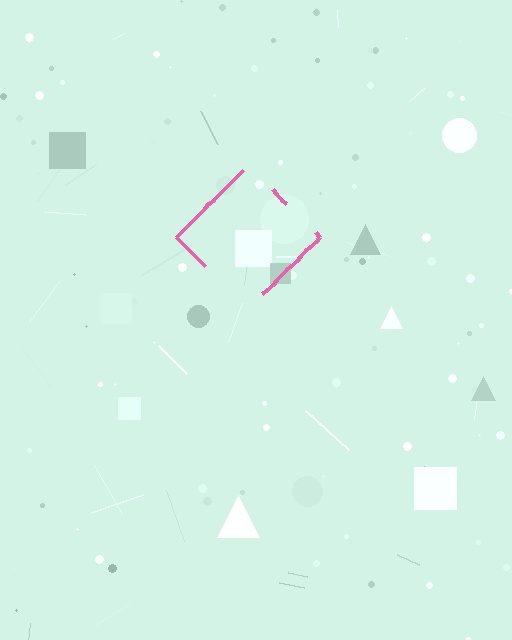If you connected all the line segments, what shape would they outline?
They would outline a diamond.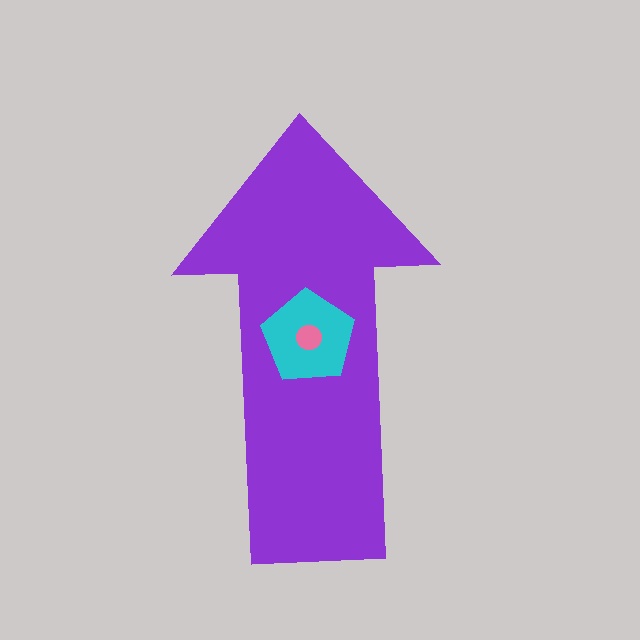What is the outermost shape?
The purple arrow.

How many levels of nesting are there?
3.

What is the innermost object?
The pink circle.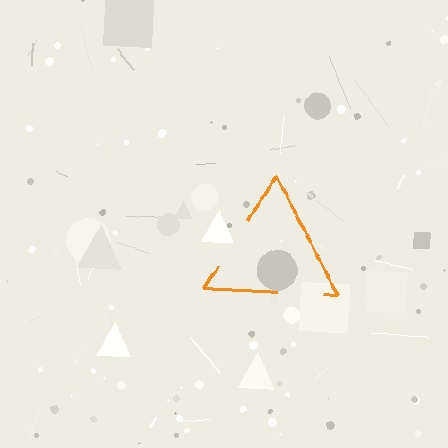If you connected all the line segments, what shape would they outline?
They would outline a triangle.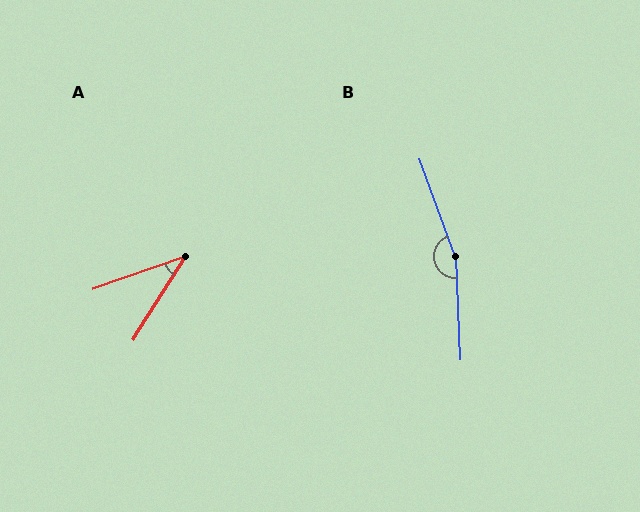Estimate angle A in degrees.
Approximately 38 degrees.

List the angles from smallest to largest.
A (38°), B (162°).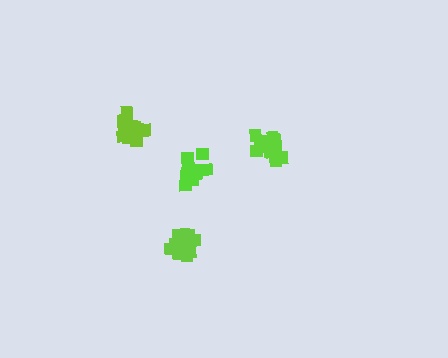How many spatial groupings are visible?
There are 4 spatial groupings.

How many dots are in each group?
Group 1: 12 dots, Group 2: 14 dots, Group 3: 12 dots, Group 4: 15 dots (53 total).